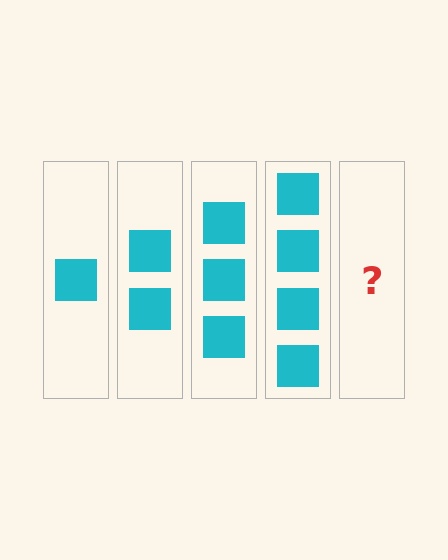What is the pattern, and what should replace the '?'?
The pattern is that each step adds one more square. The '?' should be 5 squares.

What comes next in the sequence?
The next element should be 5 squares.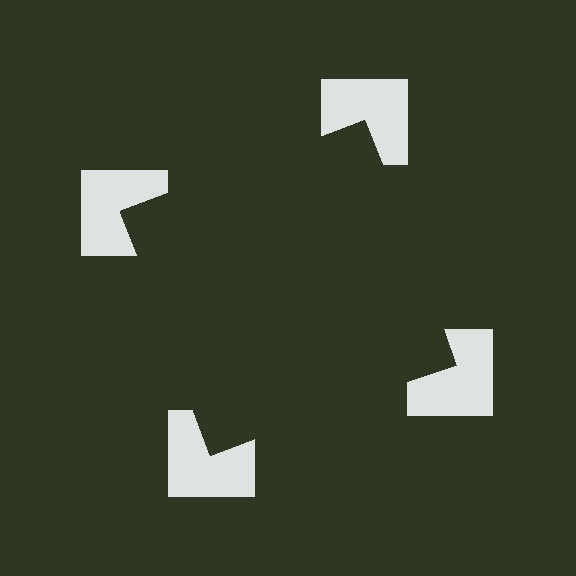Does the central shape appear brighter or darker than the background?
It typically appears slightly darker than the background, even though no actual brightness change is drawn.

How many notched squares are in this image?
There are 4 — one at each vertex of the illusory square.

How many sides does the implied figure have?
4 sides.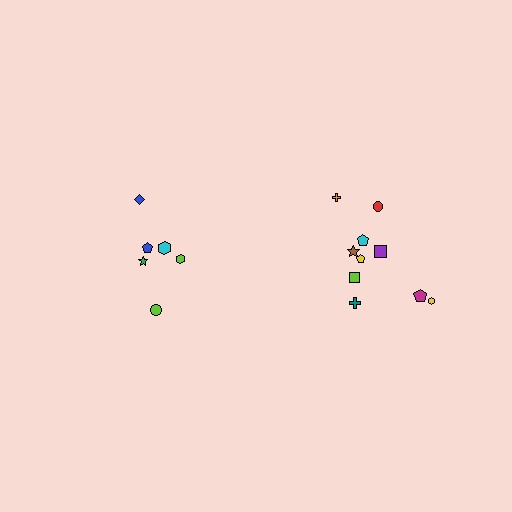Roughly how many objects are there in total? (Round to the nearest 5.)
Roughly 15 objects in total.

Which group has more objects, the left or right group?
The right group.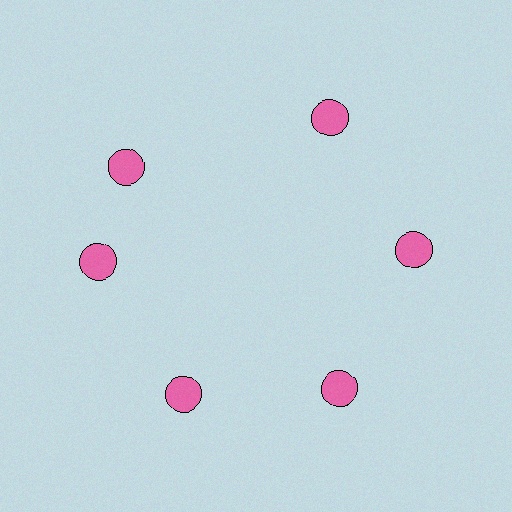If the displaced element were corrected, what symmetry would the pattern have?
It would have 6-fold rotational symmetry — the pattern would map onto itself every 60 degrees.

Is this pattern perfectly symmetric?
No. The 6 pink circles are arranged in a ring, but one element near the 11 o'clock position is rotated out of alignment along the ring, breaking the 6-fold rotational symmetry.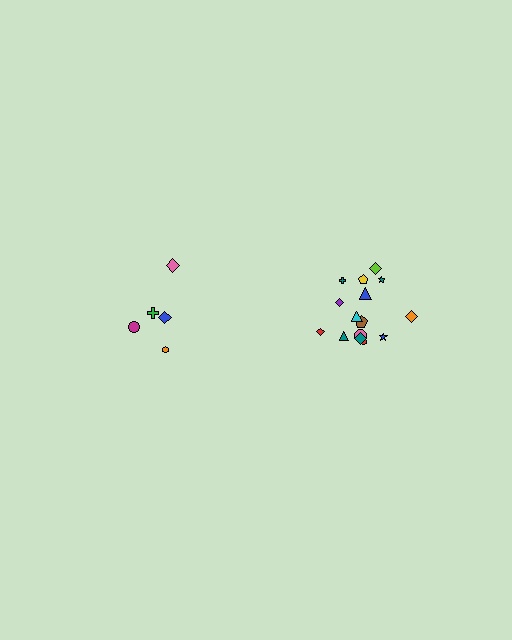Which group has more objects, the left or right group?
The right group.